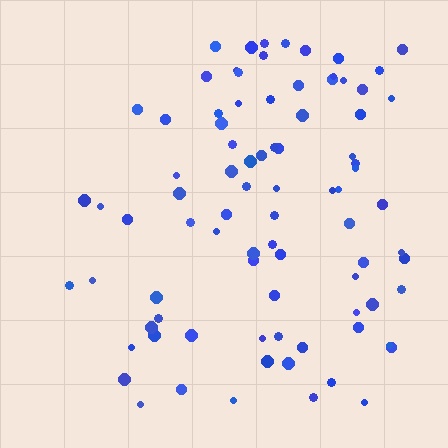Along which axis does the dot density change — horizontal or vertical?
Horizontal.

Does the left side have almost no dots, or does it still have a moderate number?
Still a moderate number, just noticeably fewer than the right.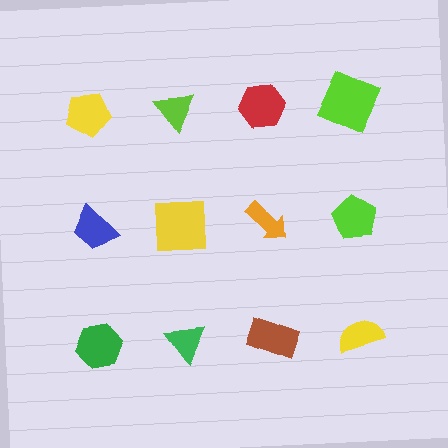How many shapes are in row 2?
4 shapes.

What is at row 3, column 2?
A green triangle.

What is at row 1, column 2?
A lime triangle.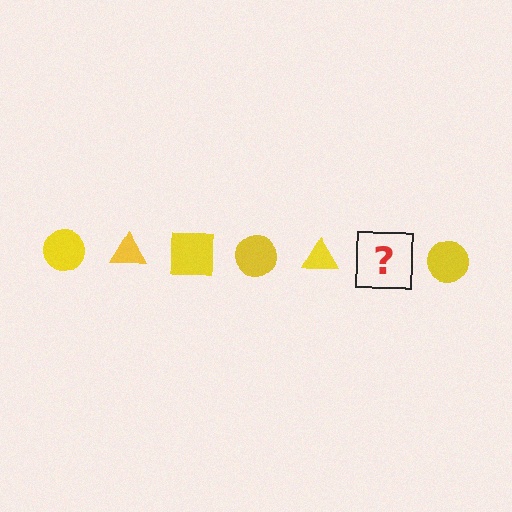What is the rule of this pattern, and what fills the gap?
The rule is that the pattern cycles through circle, triangle, square shapes in yellow. The gap should be filled with a yellow square.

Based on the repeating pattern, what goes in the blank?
The blank should be a yellow square.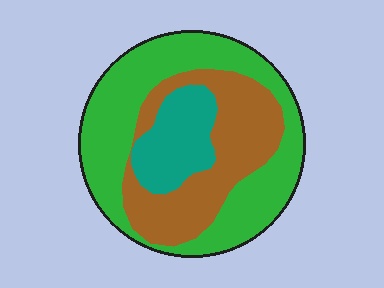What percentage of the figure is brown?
Brown covers roughly 35% of the figure.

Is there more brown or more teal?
Brown.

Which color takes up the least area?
Teal, at roughly 15%.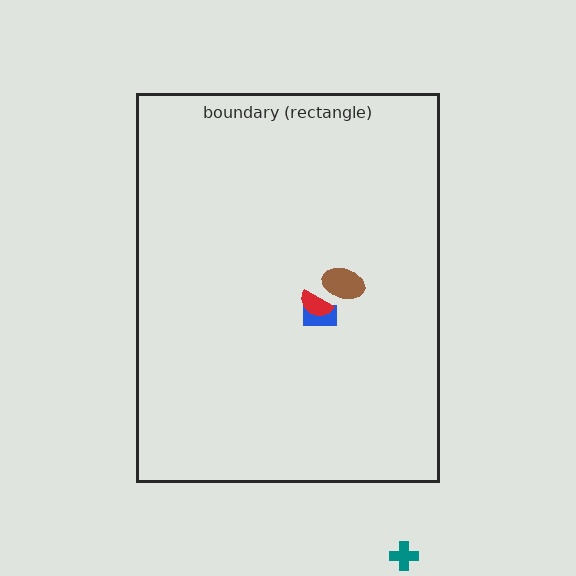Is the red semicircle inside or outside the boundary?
Inside.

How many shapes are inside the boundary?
3 inside, 1 outside.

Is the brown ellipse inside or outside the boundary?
Inside.